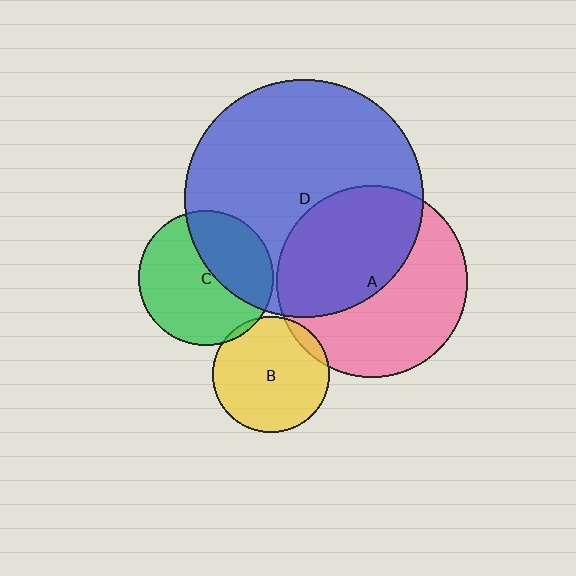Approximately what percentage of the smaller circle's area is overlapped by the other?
Approximately 5%.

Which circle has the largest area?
Circle D (blue).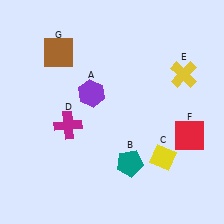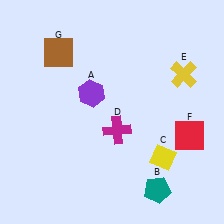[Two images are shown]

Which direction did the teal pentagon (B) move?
The teal pentagon (B) moved right.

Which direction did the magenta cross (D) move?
The magenta cross (D) moved right.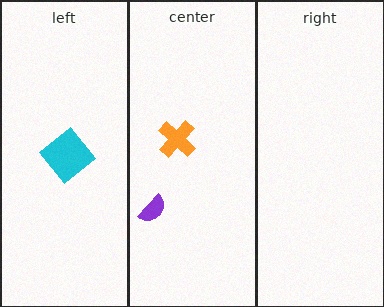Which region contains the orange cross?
The center region.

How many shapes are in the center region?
2.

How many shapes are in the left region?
1.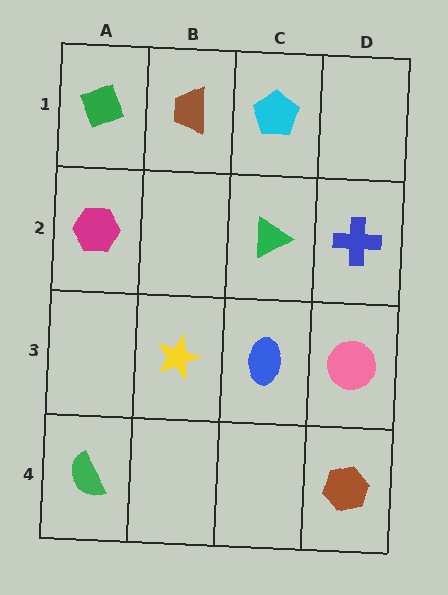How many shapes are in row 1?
3 shapes.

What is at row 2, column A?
A magenta hexagon.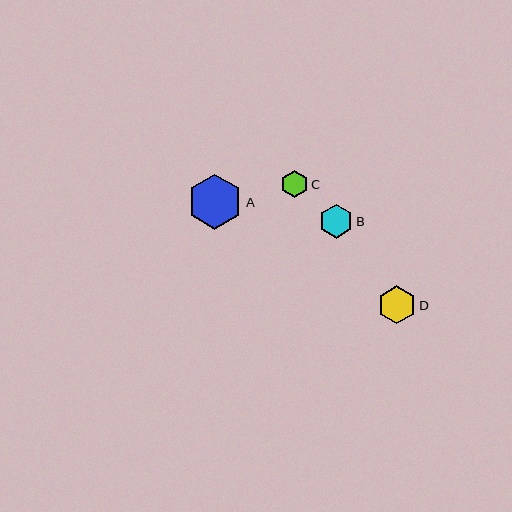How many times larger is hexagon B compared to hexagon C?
Hexagon B is approximately 1.3 times the size of hexagon C.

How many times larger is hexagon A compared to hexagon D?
Hexagon A is approximately 1.4 times the size of hexagon D.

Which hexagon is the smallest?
Hexagon C is the smallest with a size of approximately 27 pixels.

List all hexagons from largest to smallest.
From largest to smallest: A, D, B, C.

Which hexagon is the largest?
Hexagon A is the largest with a size of approximately 55 pixels.